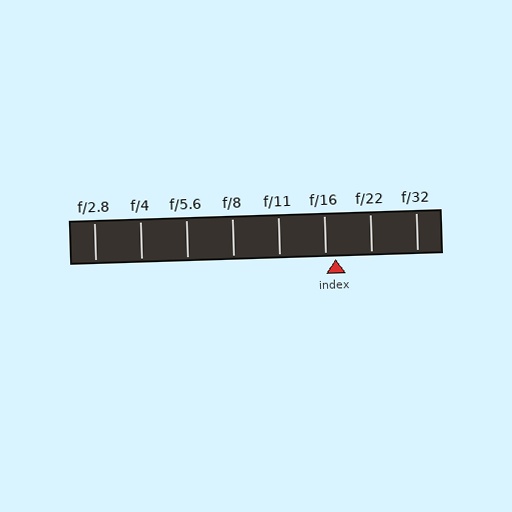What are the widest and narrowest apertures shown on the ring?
The widest aperture shown is f/2.8 and the narrowest is f/32.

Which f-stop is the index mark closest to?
The index mark is closest to f/16.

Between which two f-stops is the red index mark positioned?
The index mark is between f/16 and f/22.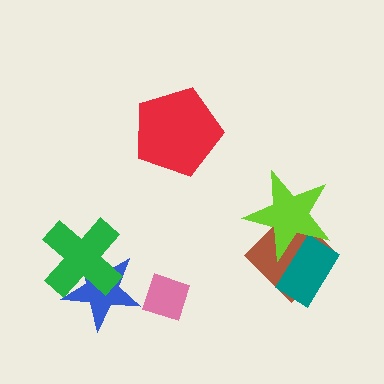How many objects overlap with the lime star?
2 objects overlap with the lime star.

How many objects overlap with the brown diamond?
2 objects overlap with the brown diamond.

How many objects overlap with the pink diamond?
0 objects overlap with the pink diamond.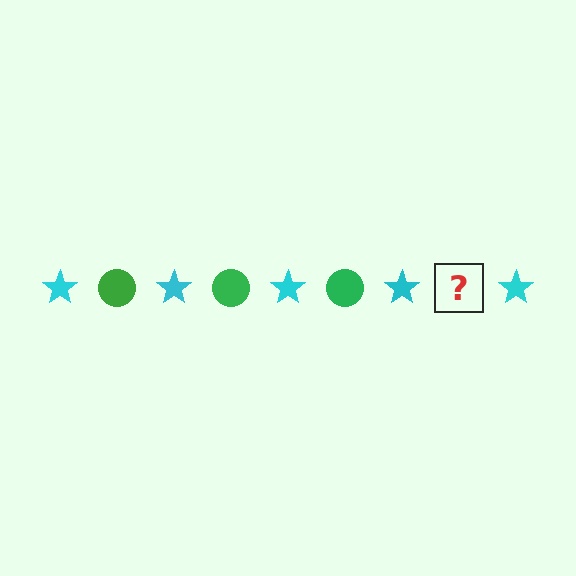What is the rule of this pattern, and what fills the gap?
The rule is that the pattern alternates between cyan star and green circle. The gap should be filled with a green circle.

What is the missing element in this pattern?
The missing element is a green circle.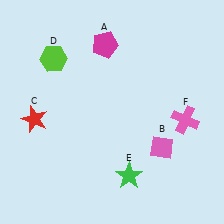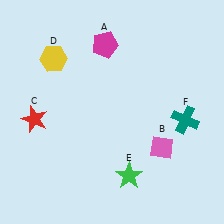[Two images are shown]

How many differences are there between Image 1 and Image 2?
There are 2 differences between the two images.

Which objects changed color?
D changed from lime to yellow. F changed from pink to teal.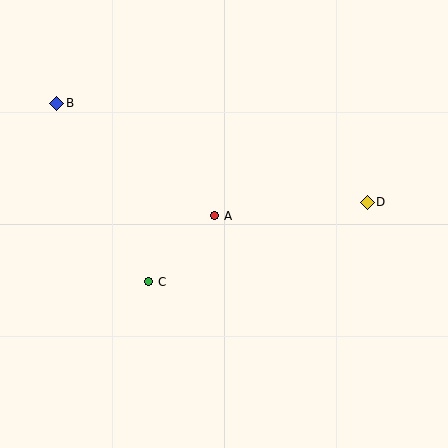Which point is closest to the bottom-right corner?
Point D is closest to the bottom-right corner.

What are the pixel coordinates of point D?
Point D is at (367, 202).